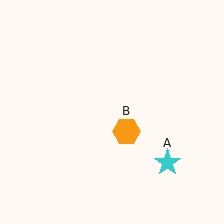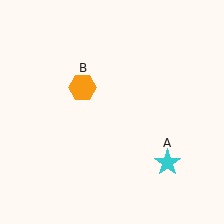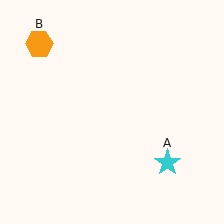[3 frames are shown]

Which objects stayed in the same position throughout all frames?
Cyan star (object A) remained stationary.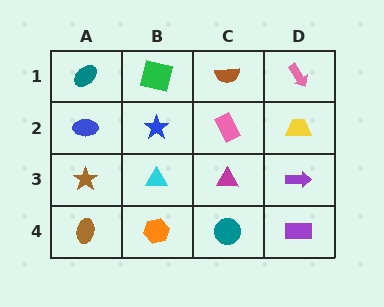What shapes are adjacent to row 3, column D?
A yellow trapezoid (row 2, column D), a purple rectangle (row 4, column D), a magenta triangle (row 3, column C).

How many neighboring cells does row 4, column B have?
3.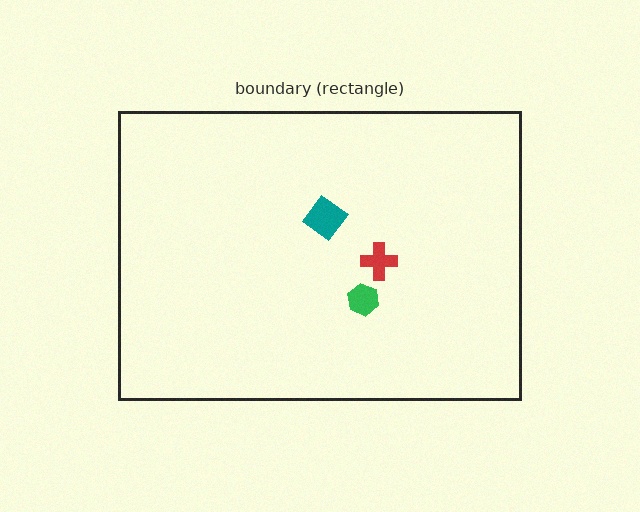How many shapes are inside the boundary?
3 inside, 0 outside.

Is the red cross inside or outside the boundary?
Inside.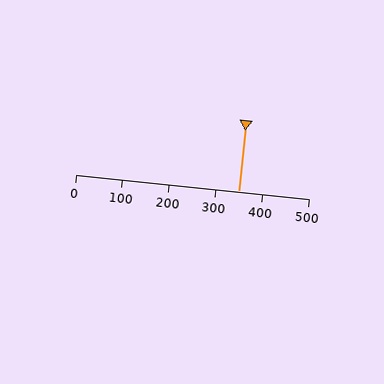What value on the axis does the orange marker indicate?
The marker indicates approximately 350.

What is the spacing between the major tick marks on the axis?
The major ticks are spaced 100 apart.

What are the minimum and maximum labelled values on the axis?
The axis runs from 0 to 500.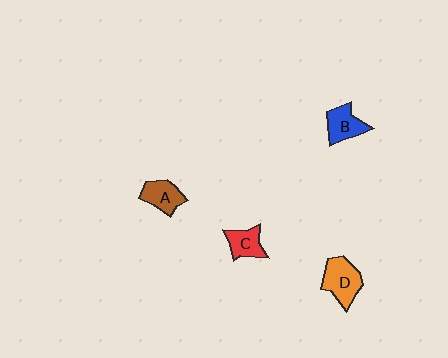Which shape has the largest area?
Shape D (orange).